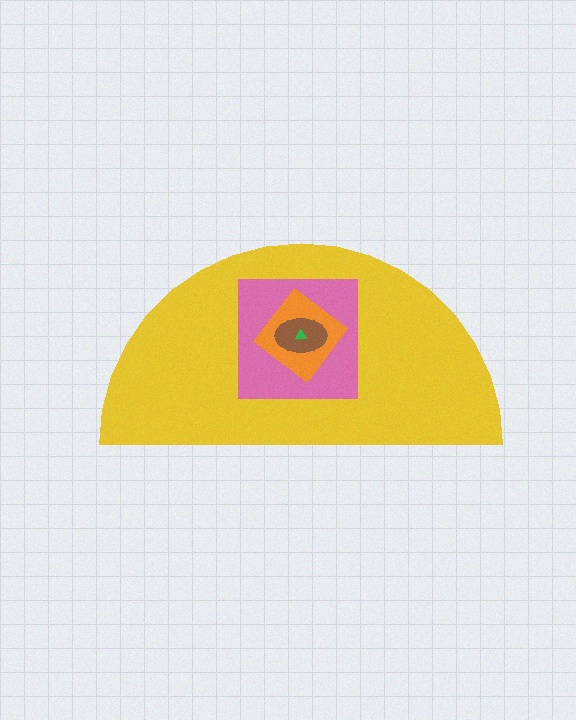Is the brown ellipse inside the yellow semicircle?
Yes.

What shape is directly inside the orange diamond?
The brown ellipse.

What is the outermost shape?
The yellow semicircle.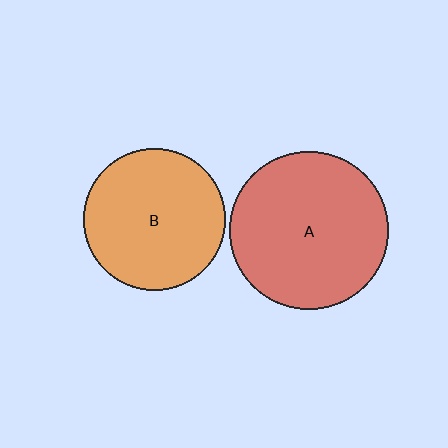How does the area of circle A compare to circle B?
Approximately 1.2 times.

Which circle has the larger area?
Circle A (red).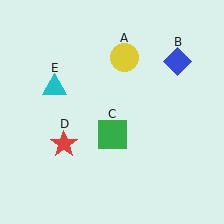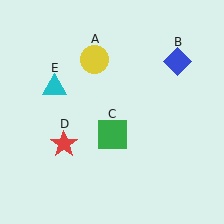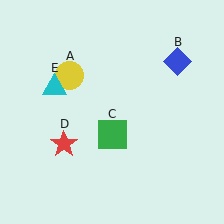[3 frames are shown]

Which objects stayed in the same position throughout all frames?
Blue diamond (object B) and green square (object C) and red star (object D) and cyan triangle (object E) remained stationary.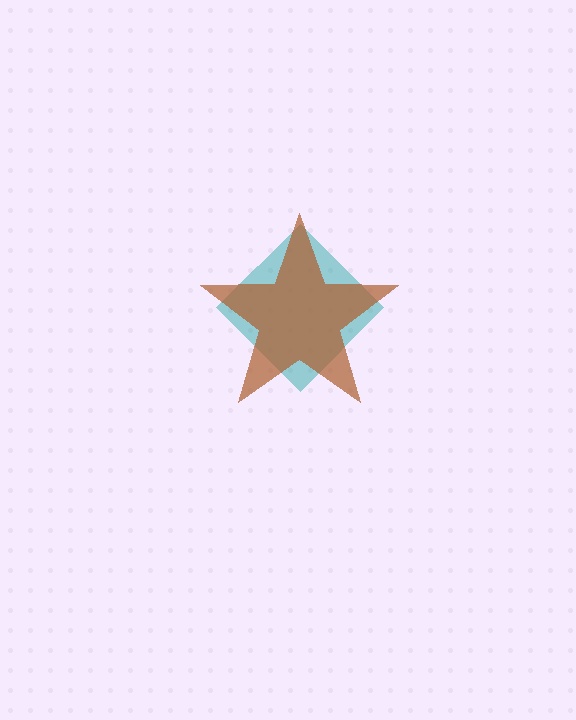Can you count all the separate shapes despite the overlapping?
Yes, there are 2 separate shapes.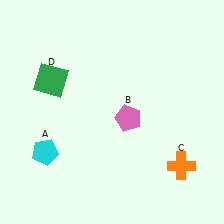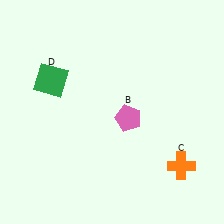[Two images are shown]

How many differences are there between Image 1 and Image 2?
There is 1 difference between the two images.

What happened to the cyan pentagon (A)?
The cyan pentagon (A) was removed in Image 2. It was in the bottom-left area of Image 1.